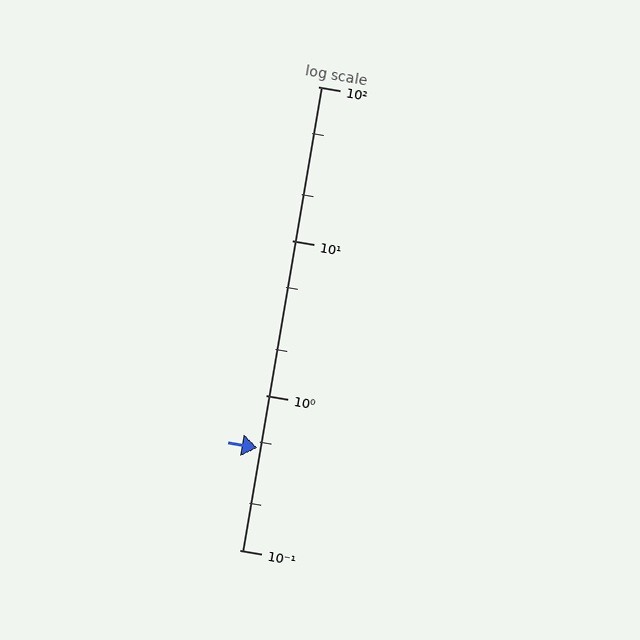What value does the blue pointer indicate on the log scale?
The pointer indicates approximately 0.46.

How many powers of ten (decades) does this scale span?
The scale spans 3 decades, from 0.1 to 100.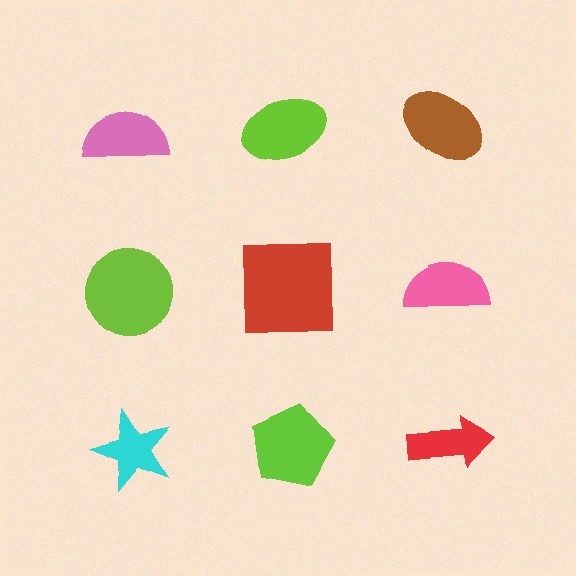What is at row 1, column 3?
A brown ellipse.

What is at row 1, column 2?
A lime ellipse.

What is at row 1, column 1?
A pink semicircle.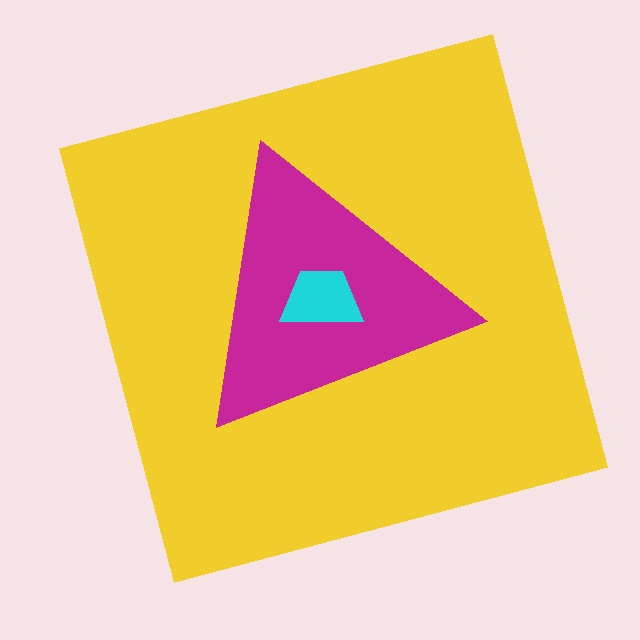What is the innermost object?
The cyan trapezoid.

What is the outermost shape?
The yellow square.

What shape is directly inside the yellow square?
The magenta triangle.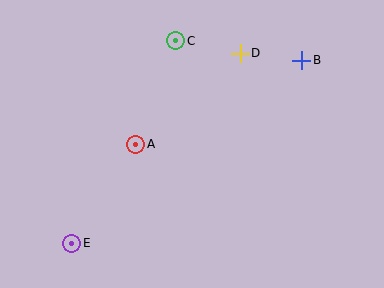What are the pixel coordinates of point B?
Point B is at (302, 60).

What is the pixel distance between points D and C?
The distance between D and C is 66 pixels.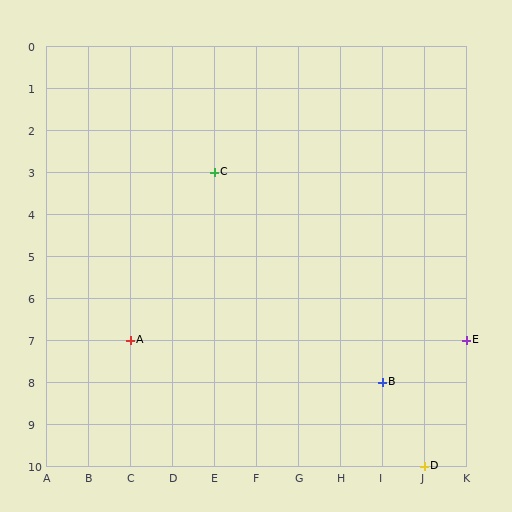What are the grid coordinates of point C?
Point C is at grid coordinates (E, 3).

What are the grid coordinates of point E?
Point E is at grid coordinates (K, 7).